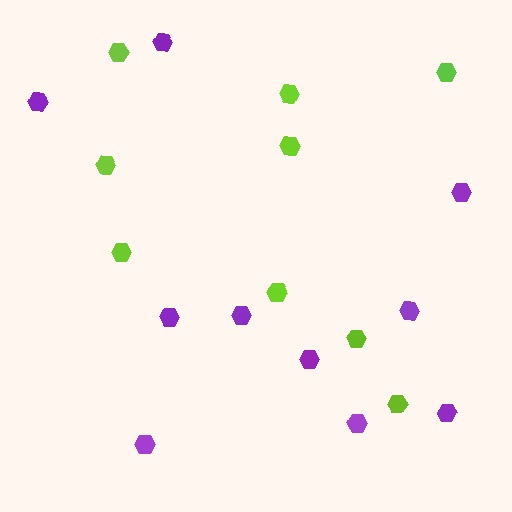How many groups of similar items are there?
There are 2 groups: one group of purple hexagons (10) and one group of lime hexagons (9).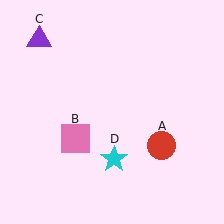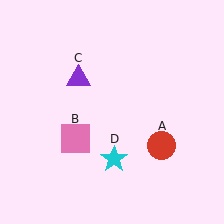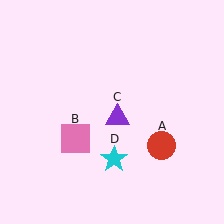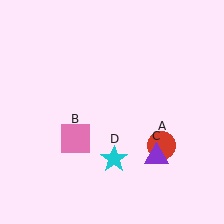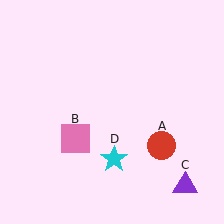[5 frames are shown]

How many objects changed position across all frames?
1 object changed position: purple triangle (object C).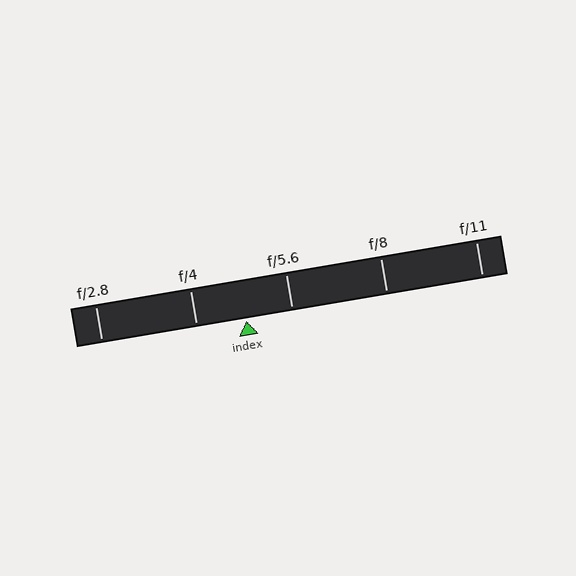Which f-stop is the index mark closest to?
The index mark is closest to f/5.6.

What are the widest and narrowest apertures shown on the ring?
The widest aperture shown is f/2.8 and the narrowest is f/11.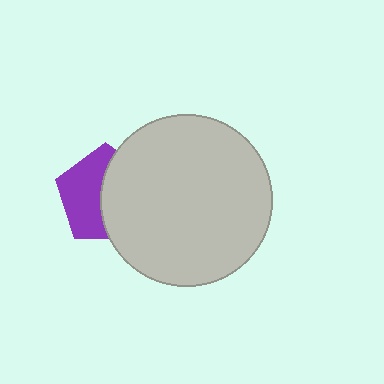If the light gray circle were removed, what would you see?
You would see the complete purple pentagon.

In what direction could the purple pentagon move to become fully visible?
The purple pentagon could move left. That would shift it out from behind the light gray circle entirely.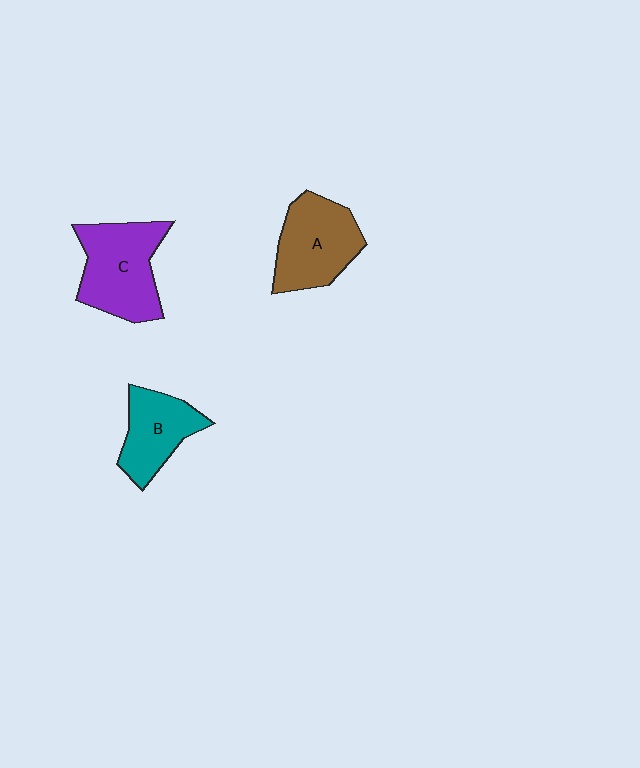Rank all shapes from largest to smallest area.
From largest to smallest: C (purple), A (brown), B (teal).